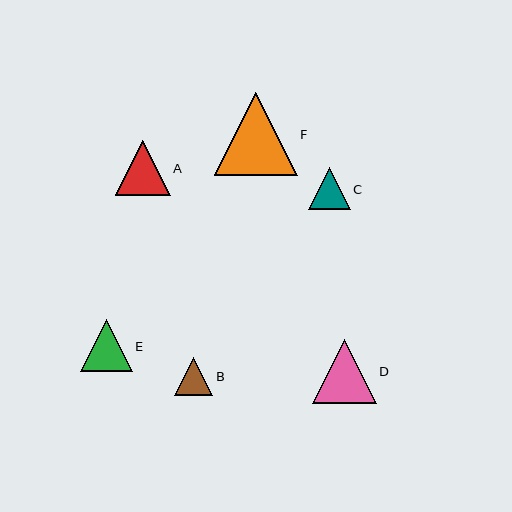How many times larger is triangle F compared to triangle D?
Triangle F is approximately 1.3 times the size of triangle D.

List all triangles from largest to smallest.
From largest to smallest: F, D, A, E, C, B.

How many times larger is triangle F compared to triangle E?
Triangle F is approximately 1.6 times the size of triangle E.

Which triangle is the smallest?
Triangle B is the smallest with a size of approximately 38 pixels.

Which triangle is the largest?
Triangle F is the largest with a size of approximately 83 pixels.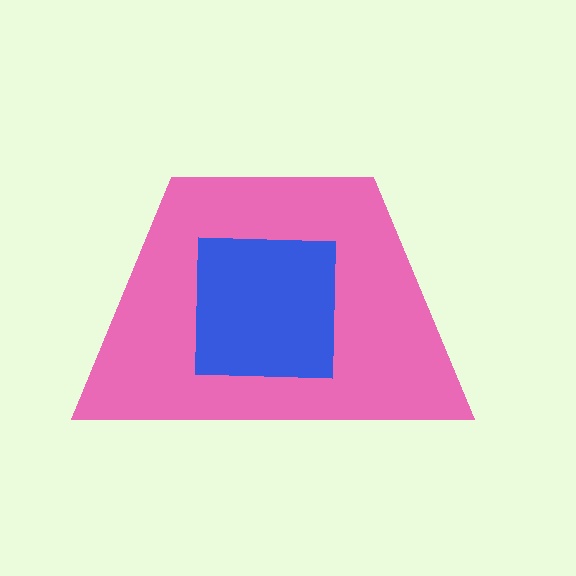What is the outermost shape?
The pink trapezoid.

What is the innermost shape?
The blue square.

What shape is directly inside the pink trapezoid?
The blue square.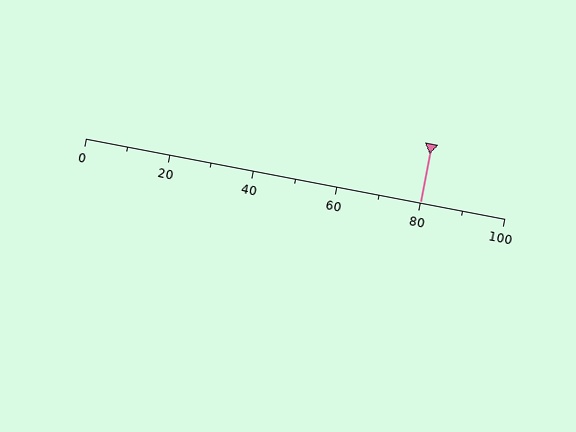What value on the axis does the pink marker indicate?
The marker indicates approximately 80.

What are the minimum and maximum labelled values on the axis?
The axis runs from 0 to 100.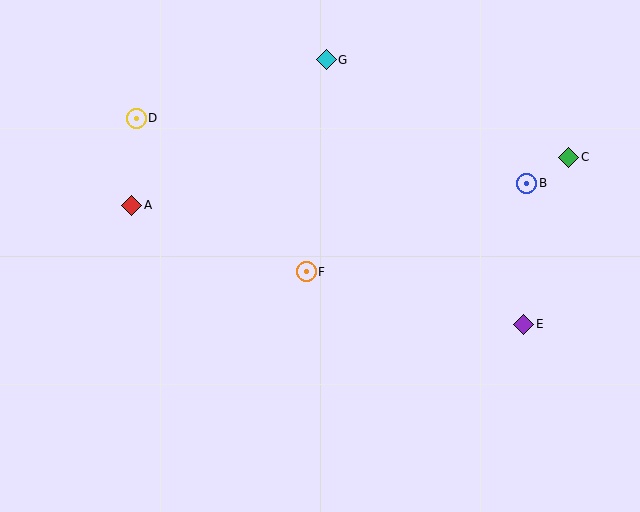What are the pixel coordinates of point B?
Point B is at (527, 184).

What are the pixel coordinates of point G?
Point G is at (326, 60).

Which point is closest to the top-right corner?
Point C is closest to the top-right corner.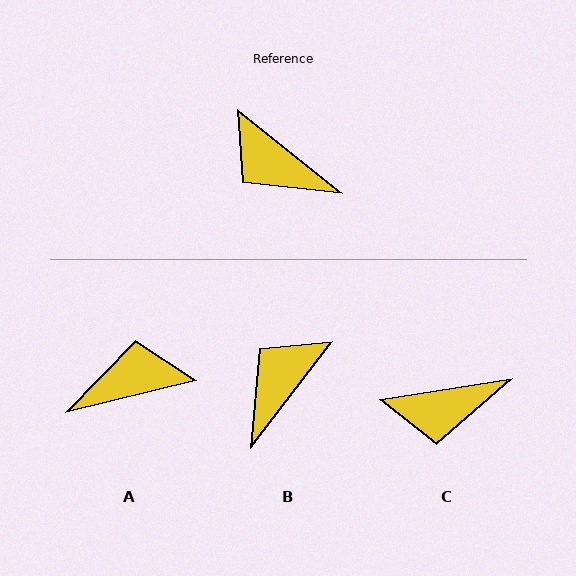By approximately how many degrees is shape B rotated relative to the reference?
Approximately 89 degrees clockwise.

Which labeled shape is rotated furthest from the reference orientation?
A, about 128 degrees away.